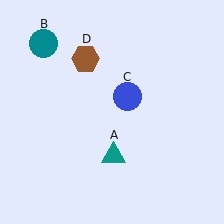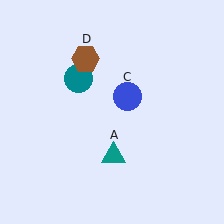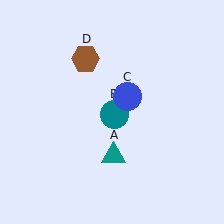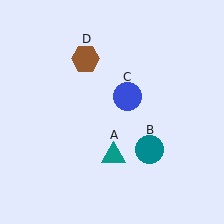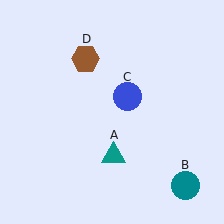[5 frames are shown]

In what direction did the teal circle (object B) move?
The teal circle (object B) moved down and to the right.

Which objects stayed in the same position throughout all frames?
Teal triangle (object A) and blue circle (object C) and brown hexagon (object D) remained stationary.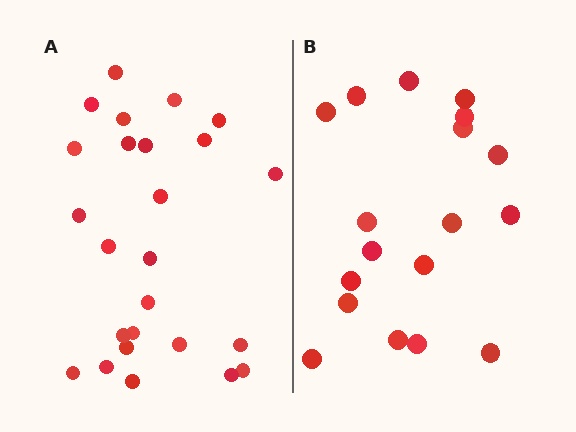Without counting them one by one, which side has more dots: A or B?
Region A (the left region) has more dots.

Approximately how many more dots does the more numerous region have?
Region A has roughly 8 or so more dots than region B.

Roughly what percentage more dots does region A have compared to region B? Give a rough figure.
About 40% more.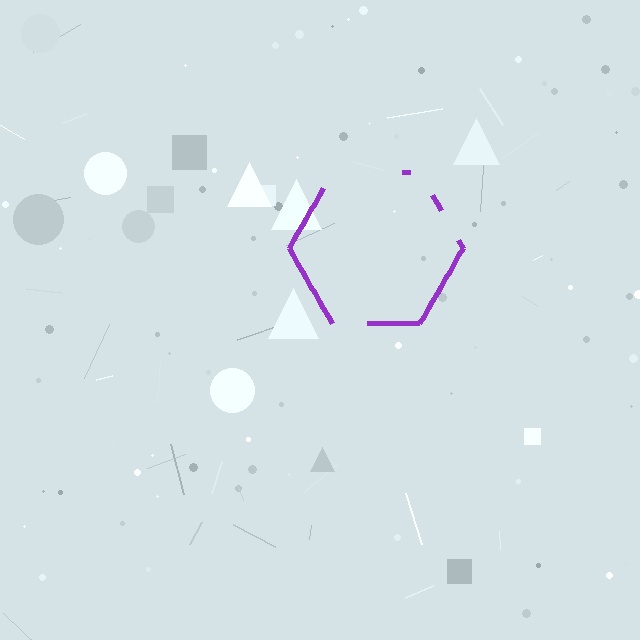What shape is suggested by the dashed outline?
The dashed outline suggests a hexagon.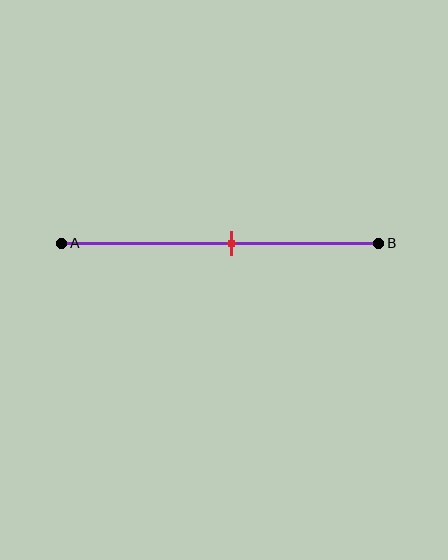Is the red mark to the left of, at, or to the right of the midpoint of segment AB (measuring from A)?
The red mark is to the right of the midpoint of segment AB.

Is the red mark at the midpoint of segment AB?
No, the mark is at about 55% from A, not at the 50% midpoint.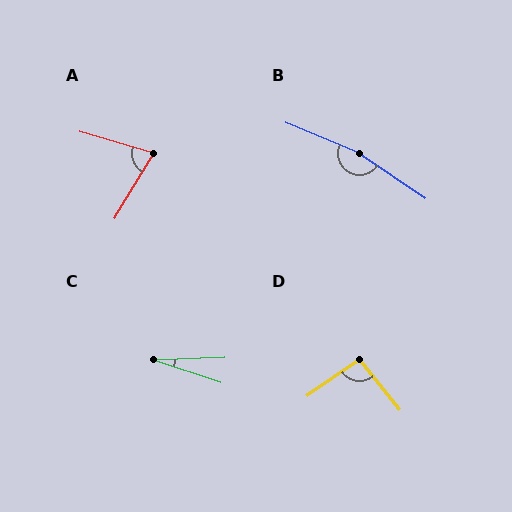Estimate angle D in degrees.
Approximately 94 degrees.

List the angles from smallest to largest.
C (21°), A (76°), D (94°), B (169°).